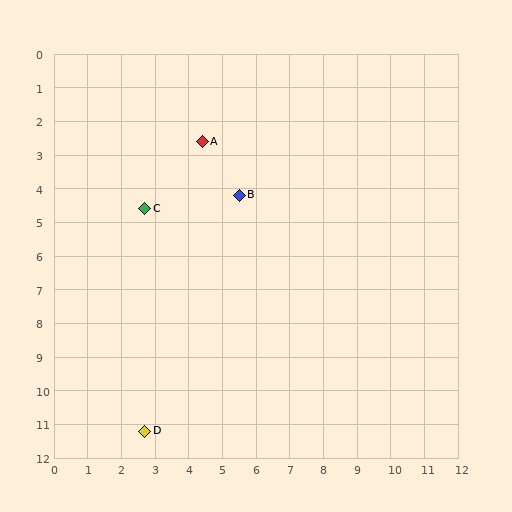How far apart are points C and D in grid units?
Points C and D are about 6.6 grid units apart.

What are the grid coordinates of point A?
Point A is at approximately (4.4, 2.6).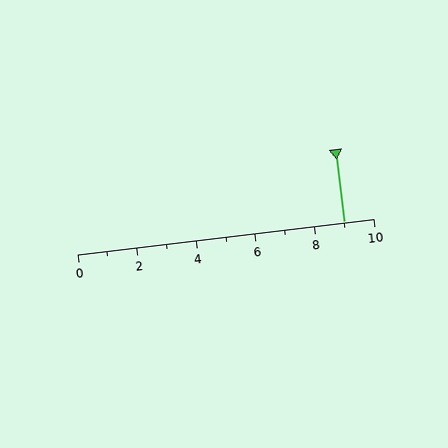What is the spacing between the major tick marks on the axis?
The major ticks are spaced 2 apart.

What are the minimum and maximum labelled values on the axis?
The axis runs from 0 to 10.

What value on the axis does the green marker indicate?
The marker indicates approximately 9.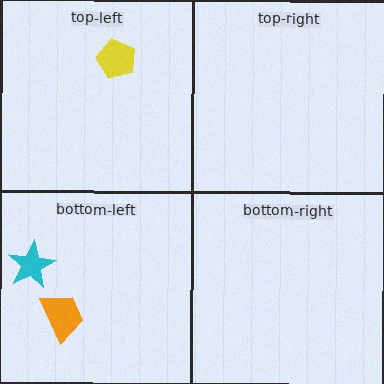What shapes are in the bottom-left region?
The cyan star, the orange trapezoid.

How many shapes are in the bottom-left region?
2.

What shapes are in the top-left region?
The yellow pentagon.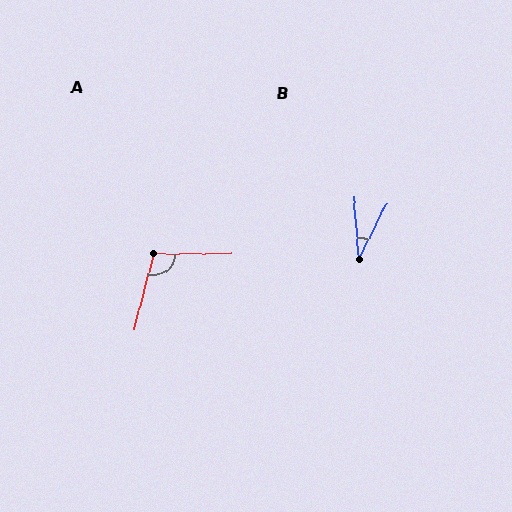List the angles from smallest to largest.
B (31°), A (105°).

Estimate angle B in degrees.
Approximately 31 degrees.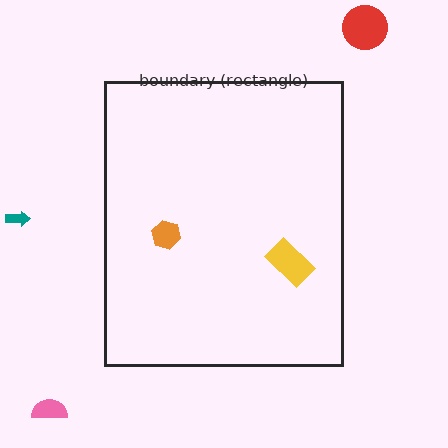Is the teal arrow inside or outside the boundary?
Outside.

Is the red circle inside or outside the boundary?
Outside.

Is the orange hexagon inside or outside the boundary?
Inside.